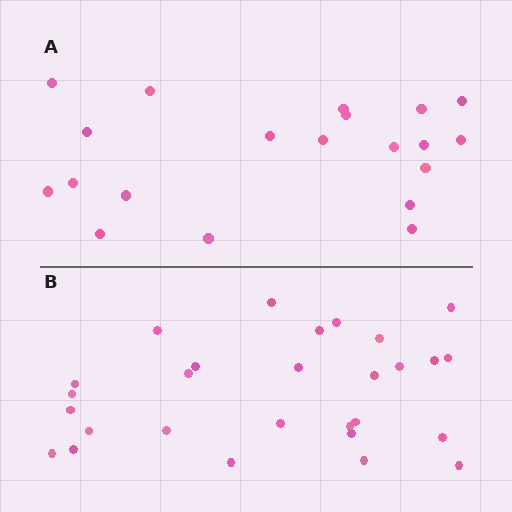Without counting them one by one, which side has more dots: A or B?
Region B (the bottom region) has more dots.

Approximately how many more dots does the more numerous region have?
Region B has roughly 8 or so more dots than region A.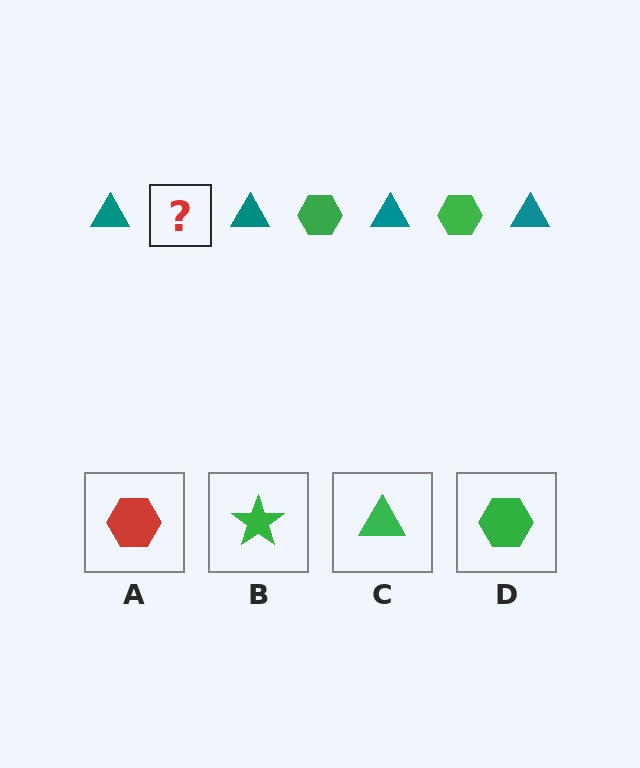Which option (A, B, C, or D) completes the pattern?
D.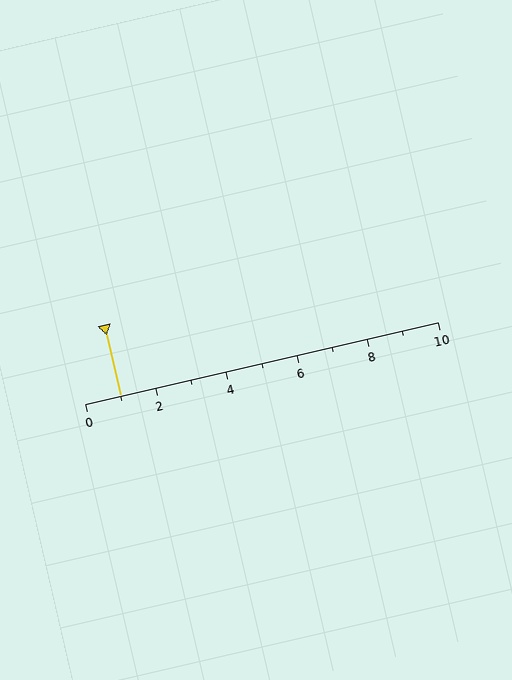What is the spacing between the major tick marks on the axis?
The major ticks are spaced 2 apart.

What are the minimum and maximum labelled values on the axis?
The axis runs from 0 to 10.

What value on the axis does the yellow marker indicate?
The marker indicates approximately 1.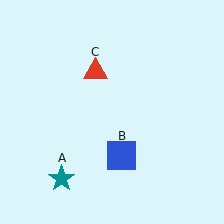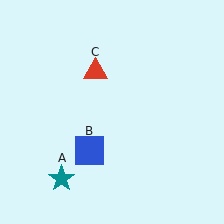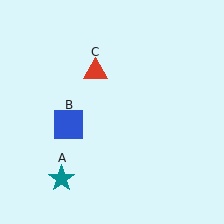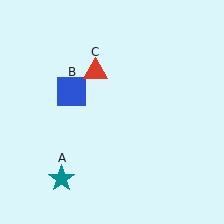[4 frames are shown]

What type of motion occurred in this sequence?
The blue square (object B) rotated clockwise around the center of the scene.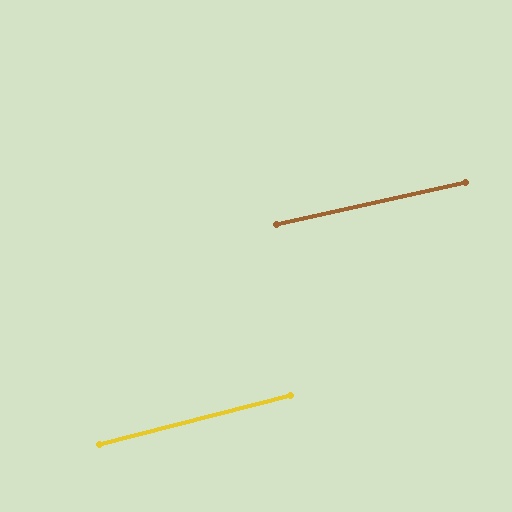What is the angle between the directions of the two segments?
Approximately 2 degrees.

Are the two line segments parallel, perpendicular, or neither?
Parallel — their directions differ by only 1.9°.